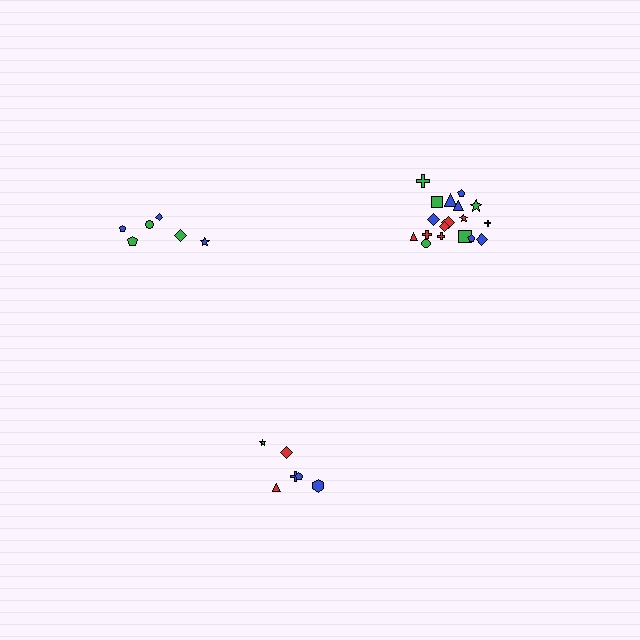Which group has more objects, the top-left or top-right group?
The top-right group.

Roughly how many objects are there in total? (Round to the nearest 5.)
Roughly 30 objects in total.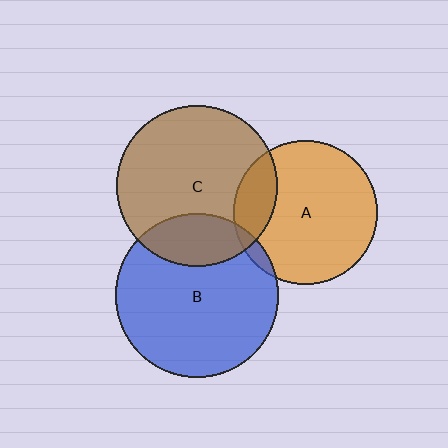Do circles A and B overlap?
Yes.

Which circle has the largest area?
Circle B (blue).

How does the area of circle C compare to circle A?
Approximately 1.2 times.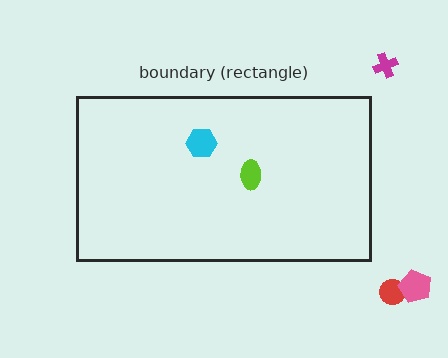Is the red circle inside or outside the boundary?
Outside.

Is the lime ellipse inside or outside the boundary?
Inside.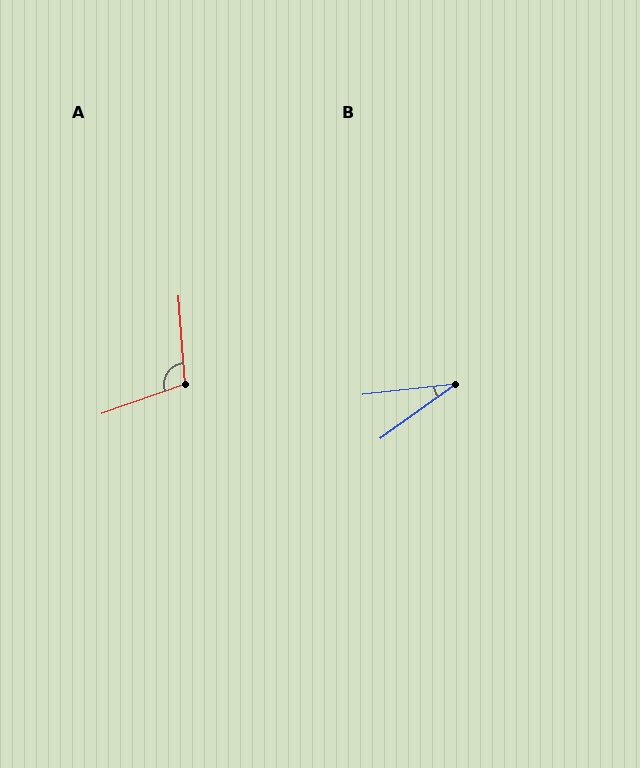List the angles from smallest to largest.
B (30°), A (105°).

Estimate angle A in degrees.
Approximately 105 degrees.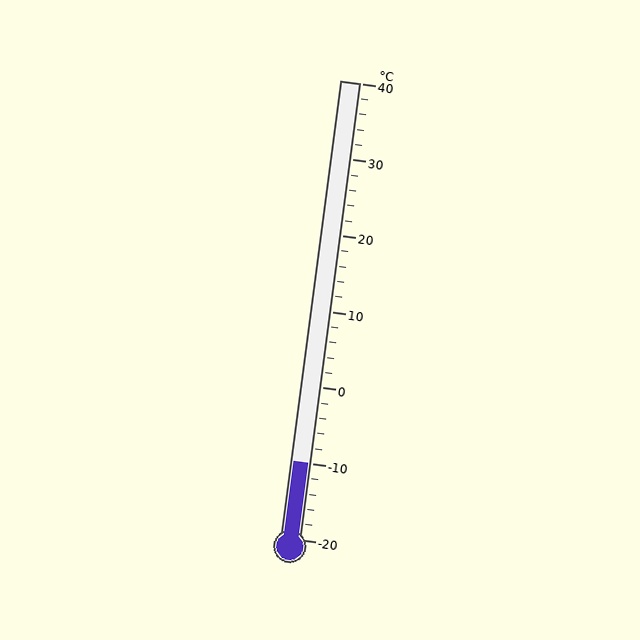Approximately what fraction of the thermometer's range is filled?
The thermometer is filled to approximately 15% of its range.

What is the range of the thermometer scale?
The thermometer scale ranges from -20°C to 40°C.